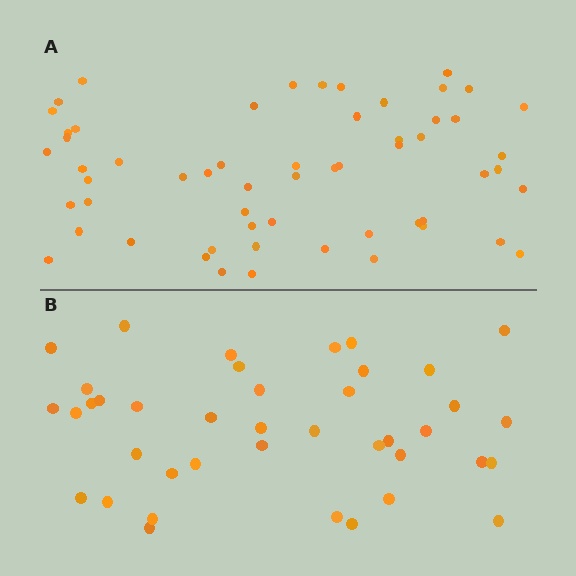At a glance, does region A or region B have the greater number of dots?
Region A (the top region) has more dots.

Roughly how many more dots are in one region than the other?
Region A has approximately 20 more dots than region B.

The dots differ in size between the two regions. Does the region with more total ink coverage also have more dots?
No. Region B has more total ink coverage because its dots are larger, but region A actually contains more individual dots. Total area can be misleading — the number of items is what matters here.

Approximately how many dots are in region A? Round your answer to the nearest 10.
About 60 dots. (The exact count is 58, which rounds to 60.)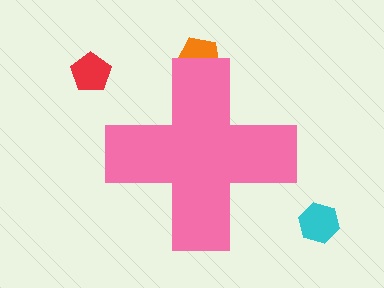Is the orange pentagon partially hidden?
Yes, the orange pentagon is partially hidden behind the pink cross.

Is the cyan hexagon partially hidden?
No, the cyan hexagon is fully visible.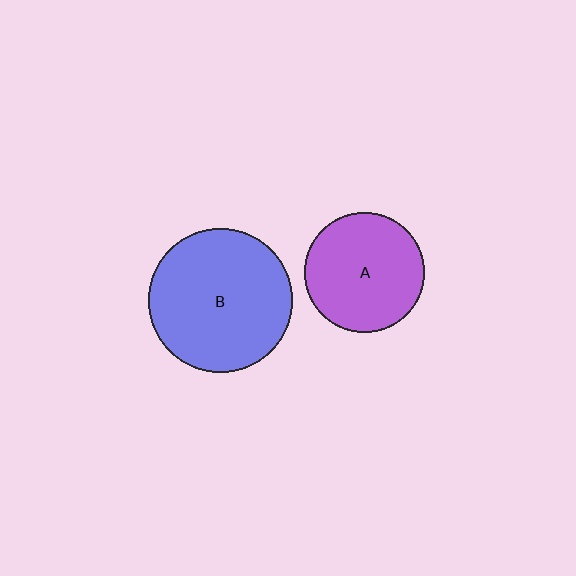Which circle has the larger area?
Circle B (blue).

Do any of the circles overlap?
No, none of the circles overlap.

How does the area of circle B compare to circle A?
Approximately 1.4 times.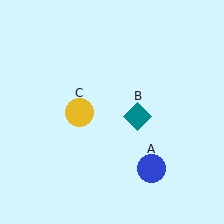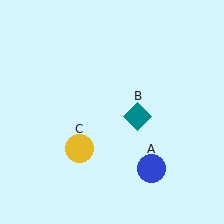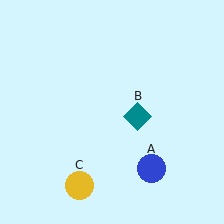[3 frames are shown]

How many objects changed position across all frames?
1 object changed position: yellow circle (object C).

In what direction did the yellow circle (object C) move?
The yellow circle (object C) moved down.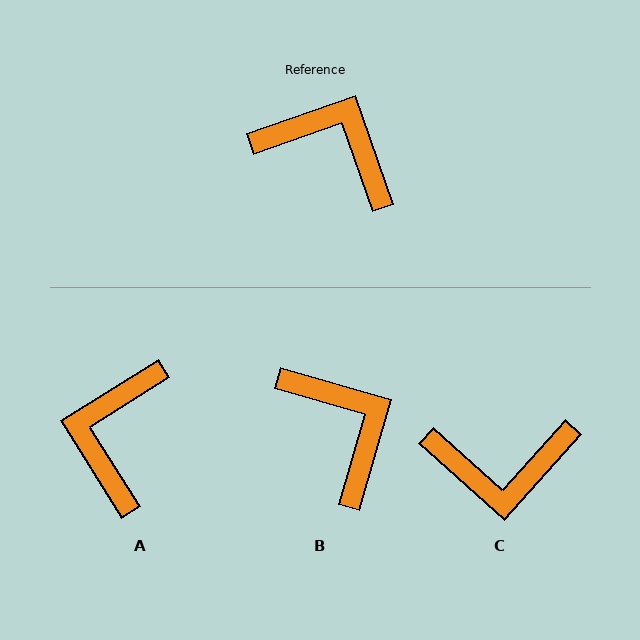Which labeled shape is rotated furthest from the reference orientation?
C, about 151 degrees away.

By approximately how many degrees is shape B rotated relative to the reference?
Approximately 36 degrees clockwise.